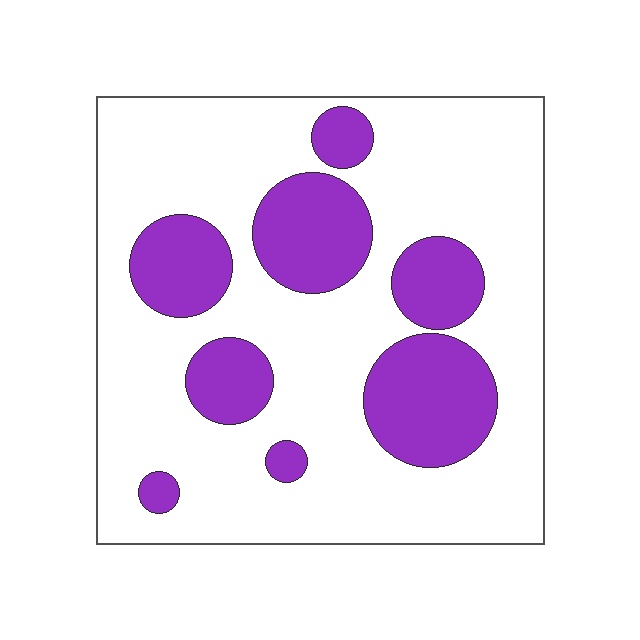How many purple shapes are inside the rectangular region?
8.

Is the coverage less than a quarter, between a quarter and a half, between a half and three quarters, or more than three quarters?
Between a quarter and a half.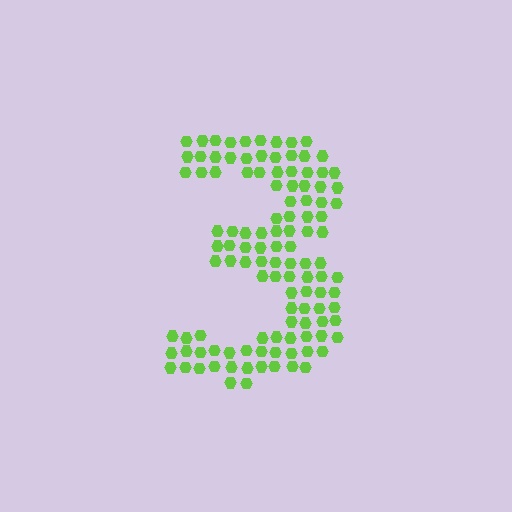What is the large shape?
The large shape is the digit 3.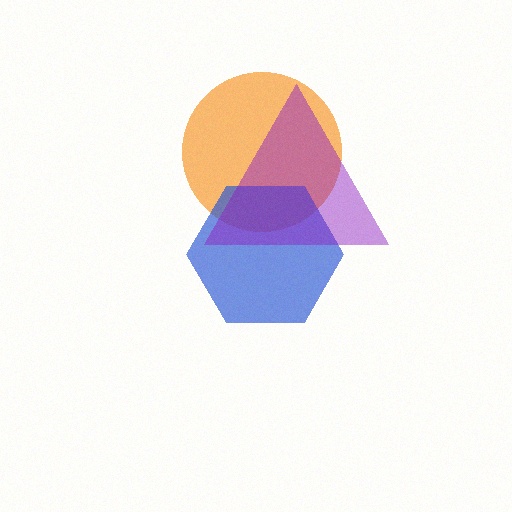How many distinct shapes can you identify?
There are 3 distinct shapes: an orange circle, a blue hexagon, a purple triangle.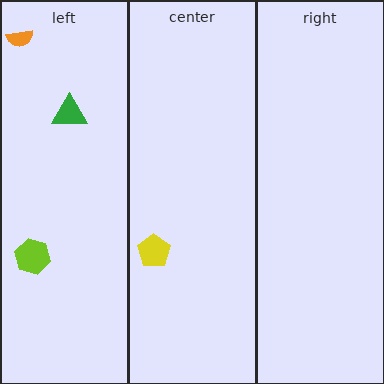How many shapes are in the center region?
1.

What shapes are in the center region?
The yellow pentagon.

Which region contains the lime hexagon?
The left region.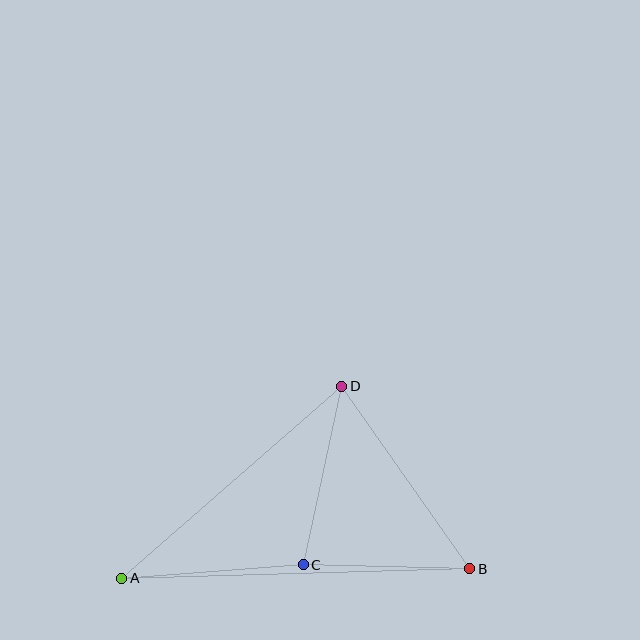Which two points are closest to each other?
Points B and C are closest to each other.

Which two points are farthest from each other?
Points A and B are farthest from each other.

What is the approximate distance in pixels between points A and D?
The distance between A and D is approximately 292 pixels.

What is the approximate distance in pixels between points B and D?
The distance between B and D is approximately 223 pixels.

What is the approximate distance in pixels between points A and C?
The distance between A and C is approximately 182 pixels.